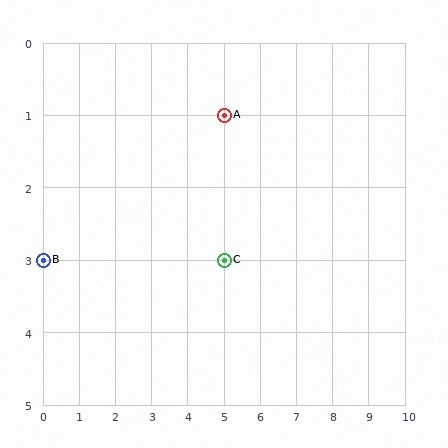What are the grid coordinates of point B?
Point B is at grid coordinates (0, 3).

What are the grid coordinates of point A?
Point A is at grid coordinates (5, 1).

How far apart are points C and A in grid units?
Points C and A are 2 rows apart.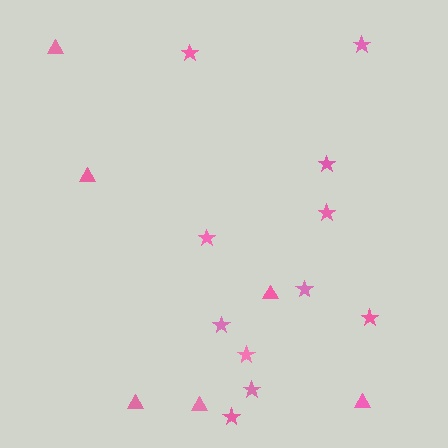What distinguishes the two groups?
There are 2 groups: one group of triangles (6) and one group of stars (11).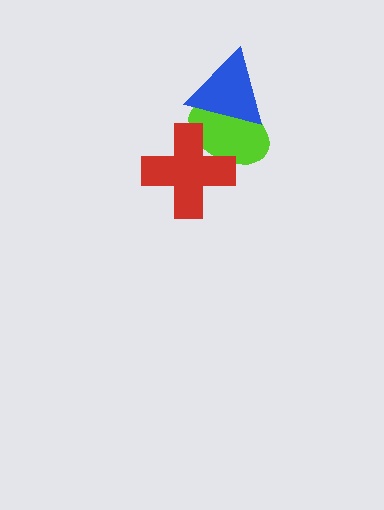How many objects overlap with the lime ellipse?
2 objects overlap with the lime ellipse.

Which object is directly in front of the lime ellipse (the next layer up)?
The red cross is directly in front of the lime ellipse.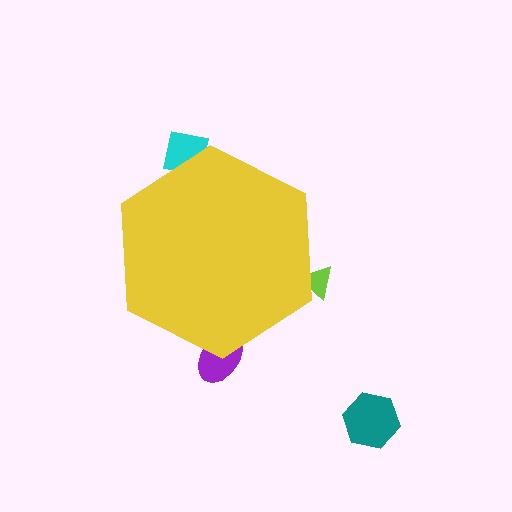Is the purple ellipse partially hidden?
Yes, the purple ellipse is partially hidden behind the yellow hexagon.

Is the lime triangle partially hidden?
Yes, the lime triangle is partially hidden behind the yellow hexagon.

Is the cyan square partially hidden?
Yes, the cyan square is partially hidden behind the yellow hexagon.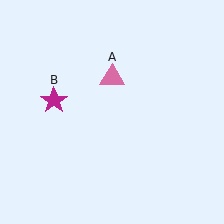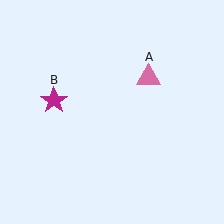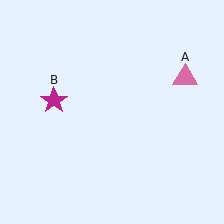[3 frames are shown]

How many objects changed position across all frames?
1 object changed position: pink triangle (object A).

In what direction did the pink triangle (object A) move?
The pink triangle (object A) moved right.